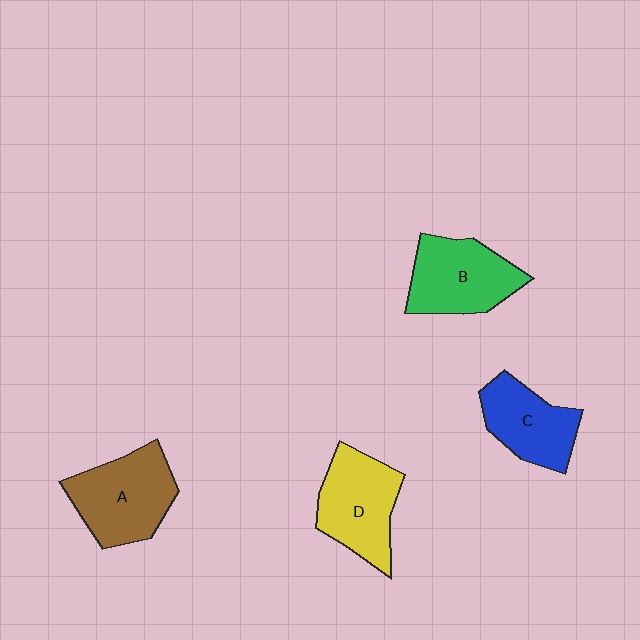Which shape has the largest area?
Shape A (brown).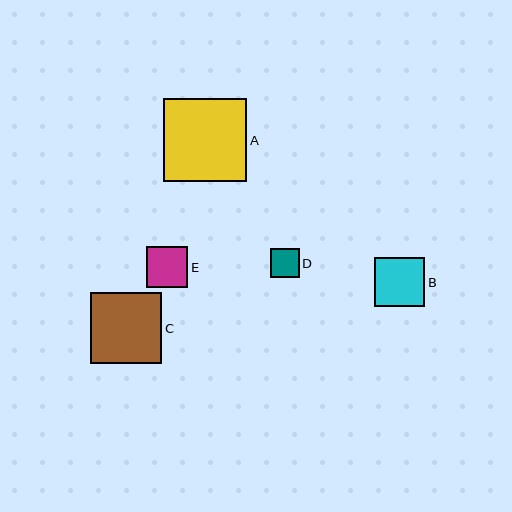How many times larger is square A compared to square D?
Square A is approximately 2.9 times the size of square D.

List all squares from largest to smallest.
From largest to smallest: A, C, B, E, D.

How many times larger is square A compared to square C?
Square A is approximately 1.2 times the size of square C.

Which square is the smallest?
Square D is the smallest with a size of approximately 29 pixels.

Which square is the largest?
Square A is the largest with a size of approximately 84 pixels.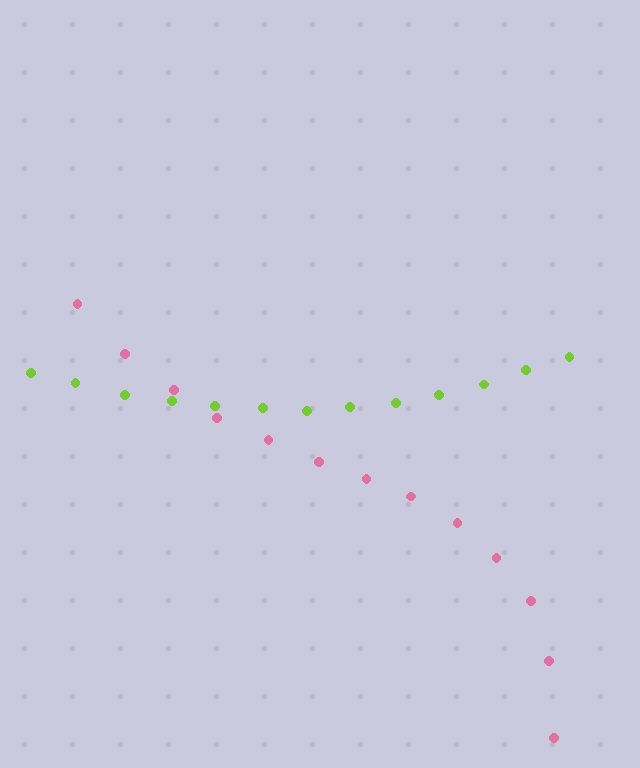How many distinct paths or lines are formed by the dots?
There are 2 distinct paths.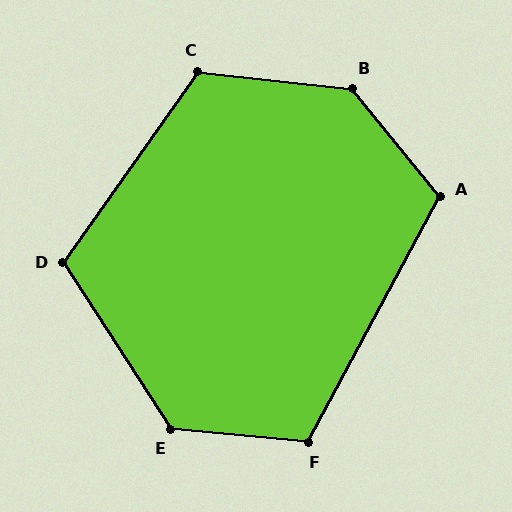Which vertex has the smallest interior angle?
D, at approximately 112 degrees.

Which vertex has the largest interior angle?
B, at approximately 135 degrees.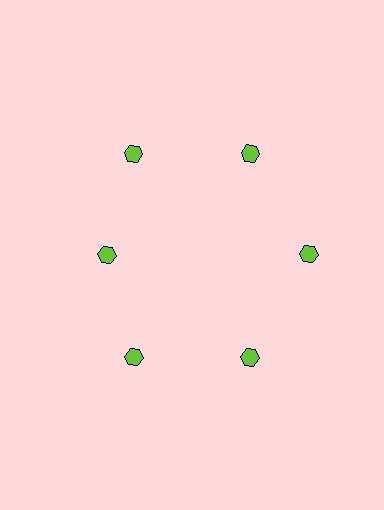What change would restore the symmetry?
The symmetry would be restored by moving it outward, back onto the ring so that all 6 hexagons sit at equal angles and equal distance from the center.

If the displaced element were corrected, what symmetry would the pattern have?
It would have 6-fold rotational symmetry — the pattern would map onto itself every 60 degrees.